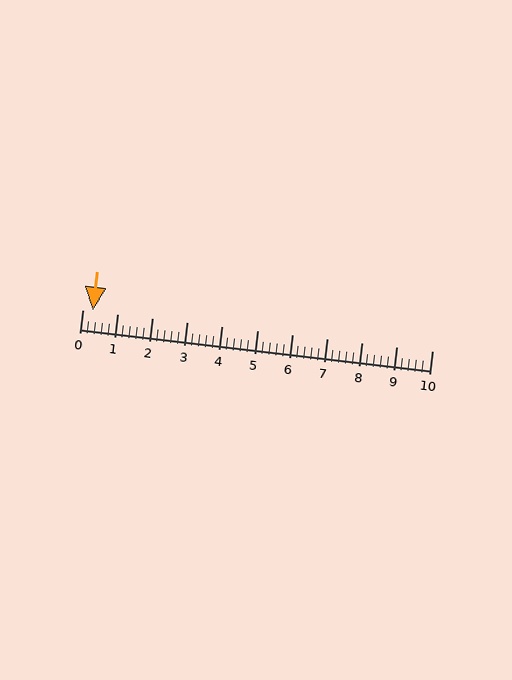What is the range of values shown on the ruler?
The ruler shows values from 0 to 10.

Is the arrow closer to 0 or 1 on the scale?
The arrow is closer to 0.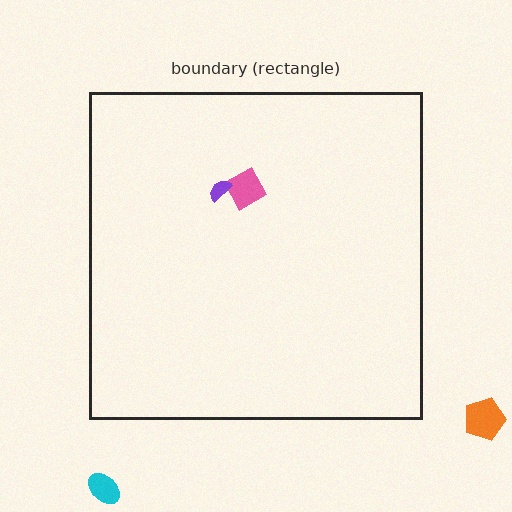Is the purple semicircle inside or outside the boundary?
Inside.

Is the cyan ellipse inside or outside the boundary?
Outside.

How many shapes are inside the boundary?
2 inside, 2 outside.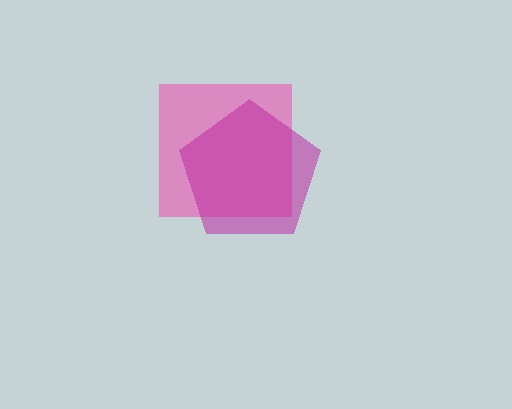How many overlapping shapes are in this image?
There are 2 overlapping shapes in the image.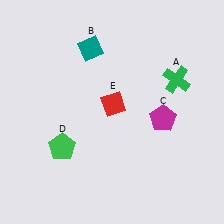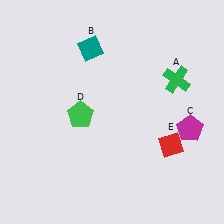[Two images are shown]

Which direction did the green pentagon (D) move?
The green pentagon (D) moved up.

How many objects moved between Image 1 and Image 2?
3 objects moved between the two images.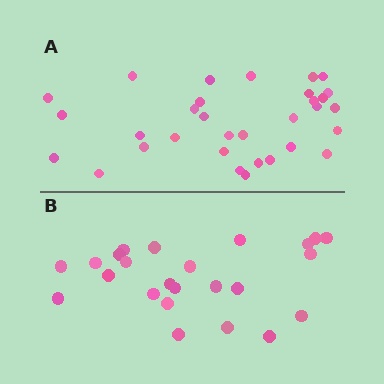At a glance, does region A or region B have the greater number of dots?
Region A (the top region) has more dots.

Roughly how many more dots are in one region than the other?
Region A has roughly 8 or so more dots than region B.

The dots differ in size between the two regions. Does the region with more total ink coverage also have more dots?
No. Region B has more total ink coverage because its dots are larger, but region A actually contains more individual dots. Total area can be misleading — the number of items is what matters here.